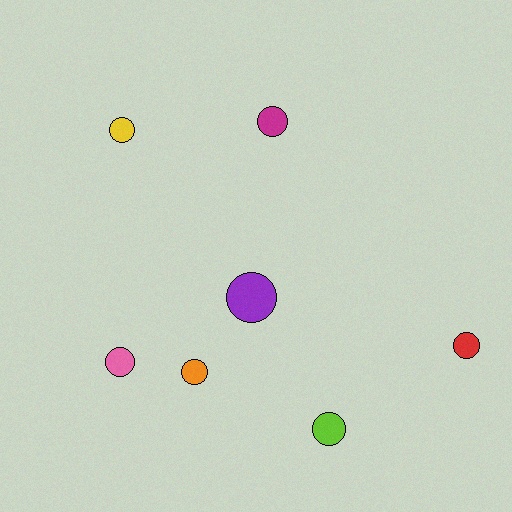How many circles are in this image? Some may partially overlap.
There are 7 circles.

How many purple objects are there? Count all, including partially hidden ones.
There is 1 purple object.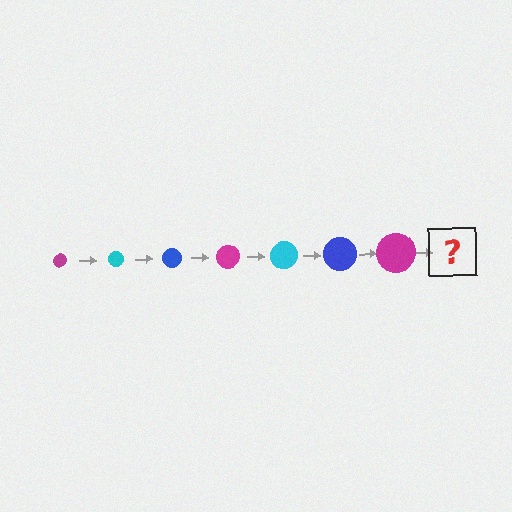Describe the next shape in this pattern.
It should be a cyan circle, larger than the previous one.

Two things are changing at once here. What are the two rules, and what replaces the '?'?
The two rules are that the circle grows larger each step and the color cycles through magenta, cyan, and blue. The '?' should be a cyan circle, larger than the previous one.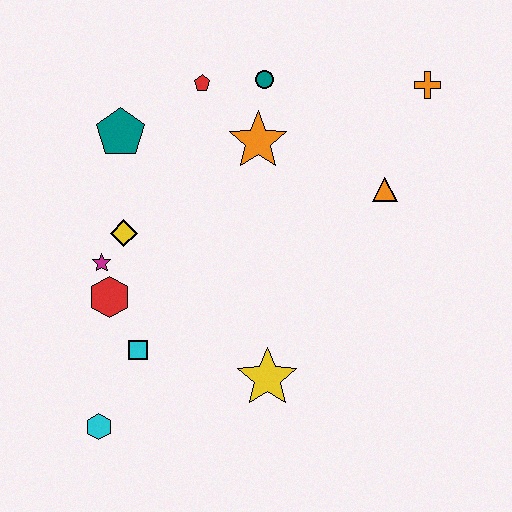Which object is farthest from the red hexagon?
The orange cross is farthest from the red hexagon.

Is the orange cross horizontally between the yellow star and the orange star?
No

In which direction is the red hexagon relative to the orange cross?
The red hexagon is to the left of the orange cross.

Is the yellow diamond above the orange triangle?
No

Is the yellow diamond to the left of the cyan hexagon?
No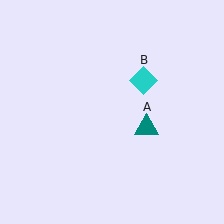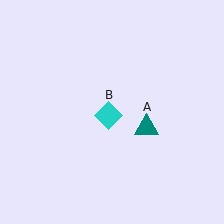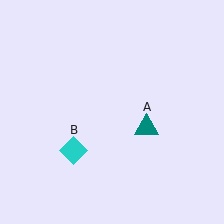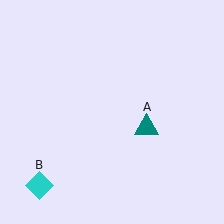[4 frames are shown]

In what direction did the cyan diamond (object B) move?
The cyan diamond (object B) moved down and to the left.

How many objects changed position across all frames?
1 object changed position: cyan diamond (object B).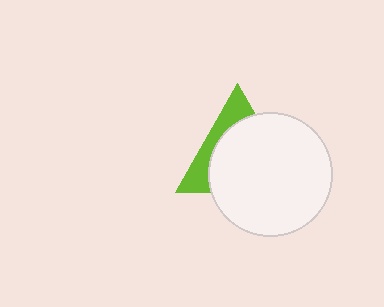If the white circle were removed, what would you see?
You would see the complete lime triangle.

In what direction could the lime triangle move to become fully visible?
The lime triangle could move toward the upper-left. That would shift it out from behind the white circle entirely.